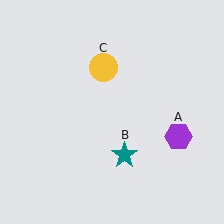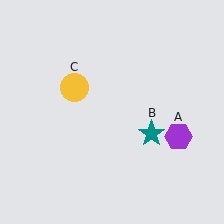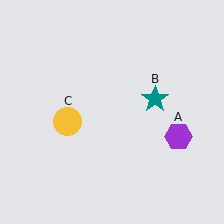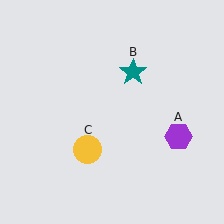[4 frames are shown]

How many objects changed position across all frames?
2 objects changed position: teal star (object B), yellow circle (object C).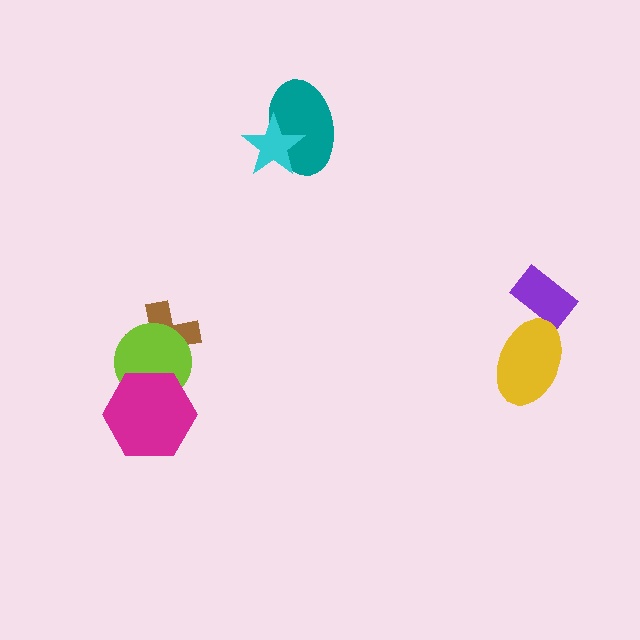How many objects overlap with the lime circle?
2 objects overlap with the lime circle.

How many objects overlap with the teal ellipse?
1 object overlaps with the teal ellipse.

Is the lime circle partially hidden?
Yes, it is partially covered by another shape.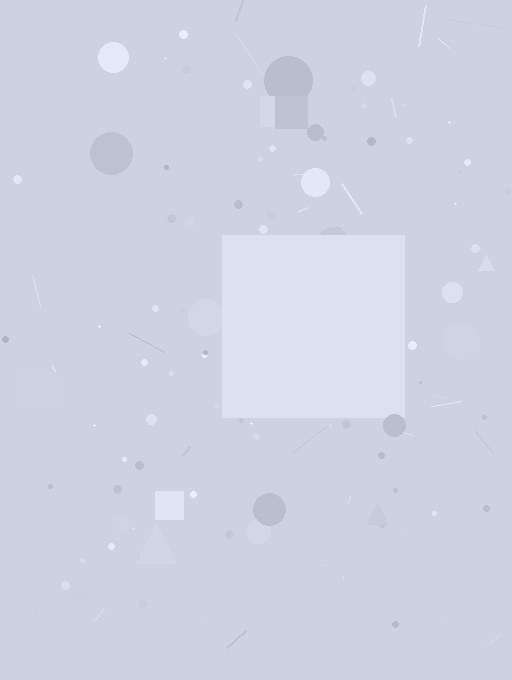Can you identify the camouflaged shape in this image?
The camouflaged shape is a square.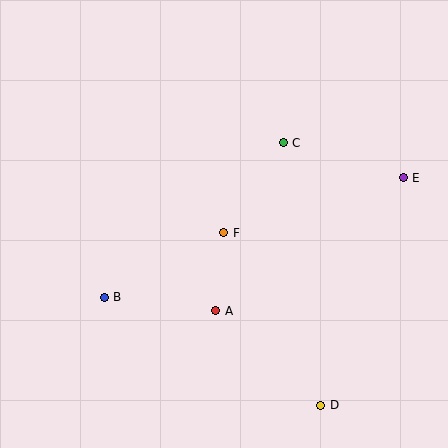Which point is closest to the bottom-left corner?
Point B is closest to the bottom-left corner.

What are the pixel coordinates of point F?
Point F is at (224, 233).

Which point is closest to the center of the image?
Point F at (224, 233) is closest to the center.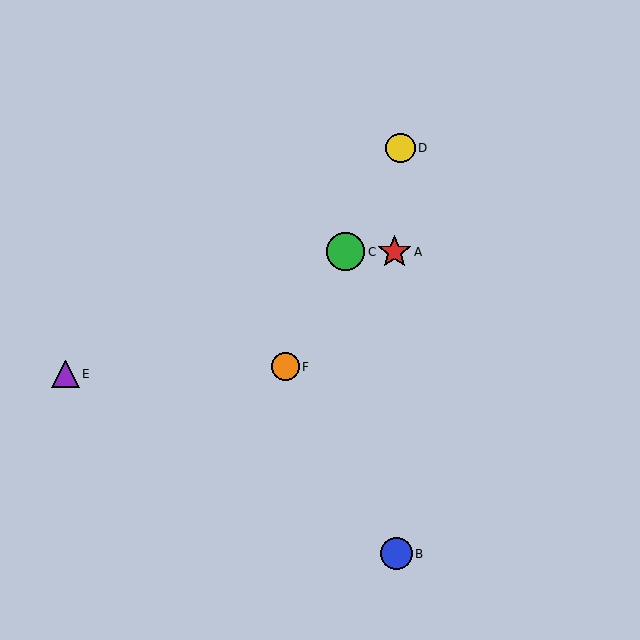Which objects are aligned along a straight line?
Objects C, D, F are aligned along a straight line.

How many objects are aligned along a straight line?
3 objects (C, D, F) are aligned along a straight line.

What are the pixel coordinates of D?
Object D is at (400, 148).